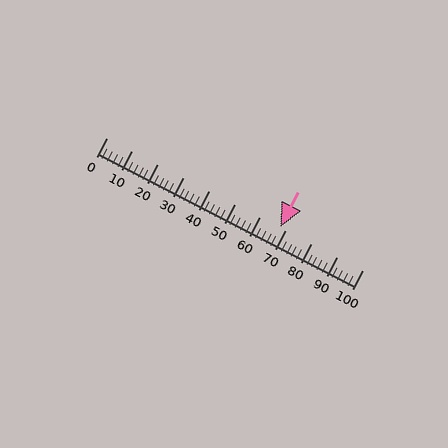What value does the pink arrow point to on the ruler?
The pink arrow points to approximately 68.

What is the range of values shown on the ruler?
The ruler shows values from 0 to 100.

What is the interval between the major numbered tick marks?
The major tick marks are spaced 10 units apart.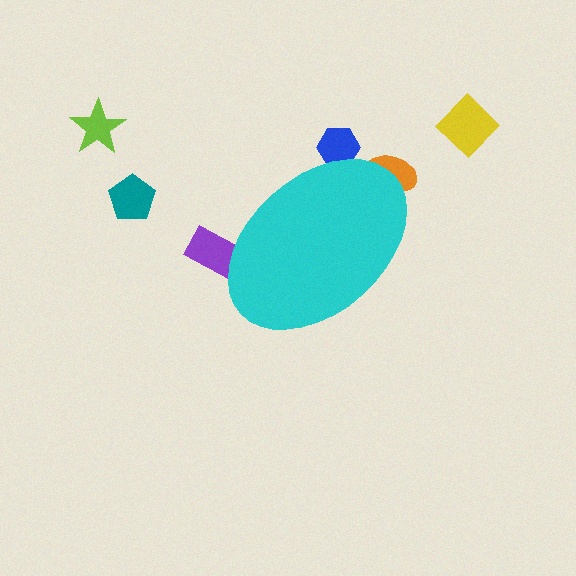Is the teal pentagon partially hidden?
No, the teal pentagon is fully visible.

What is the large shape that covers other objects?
A cyan ellipse.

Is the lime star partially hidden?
No, the lime star is fully visible.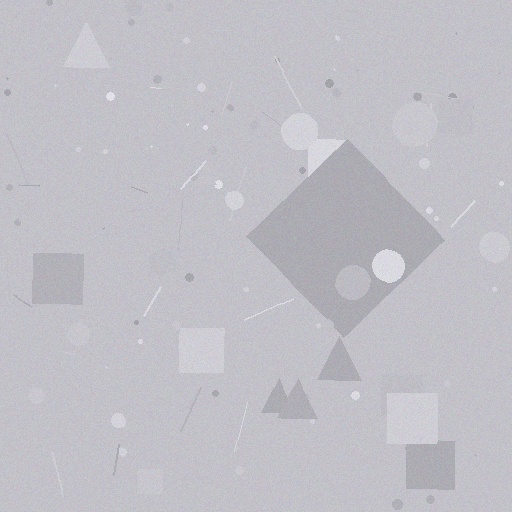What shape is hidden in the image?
A diamond is hidden in the image.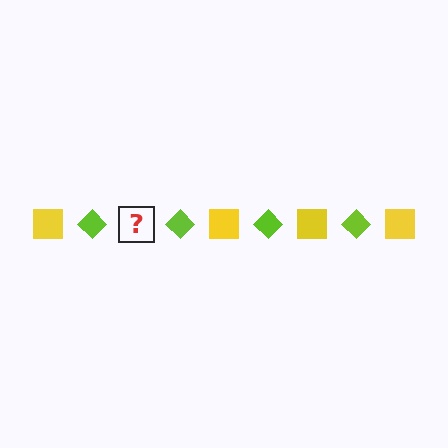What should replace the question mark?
The question mark should be replaced with a yellow square.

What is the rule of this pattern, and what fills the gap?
The rule is that the pattern alternates between yellow square and lime diamond. The gap should be filled with a yellow square.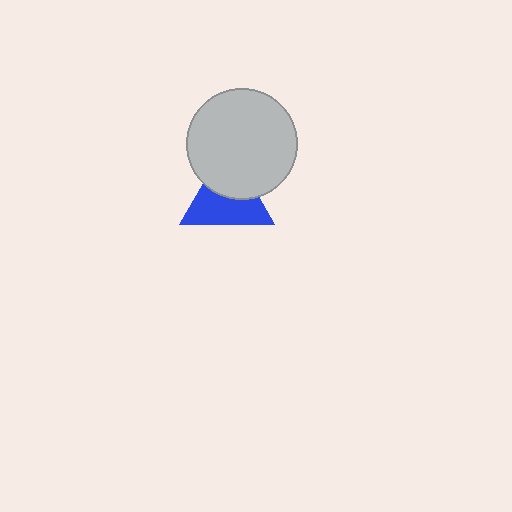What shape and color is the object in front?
The object in front is a light gray circle.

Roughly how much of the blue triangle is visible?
About half of it is visible (roughly 59%).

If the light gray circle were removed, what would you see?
You would see the complete blue triangle.